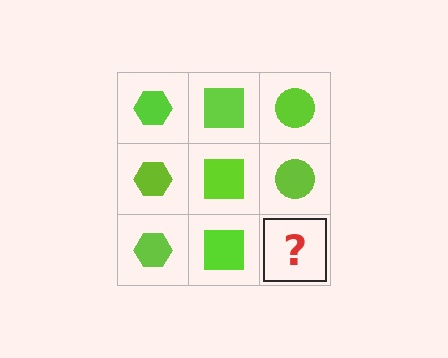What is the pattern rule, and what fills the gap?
The rule is that each column has a consistent shape. The gap should be filled with a lime circle.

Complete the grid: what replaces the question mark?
The question mark should be replaced with a lime circle.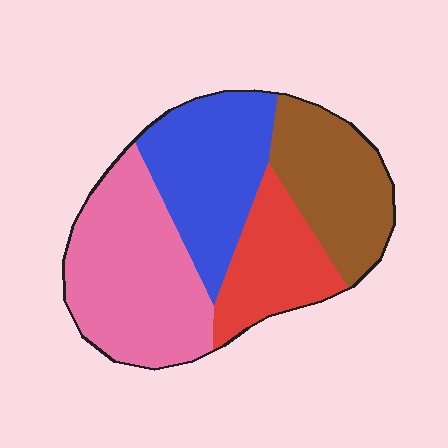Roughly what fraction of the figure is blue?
Blue covers 26% of the figure.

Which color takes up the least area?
Red, at roughly 20%.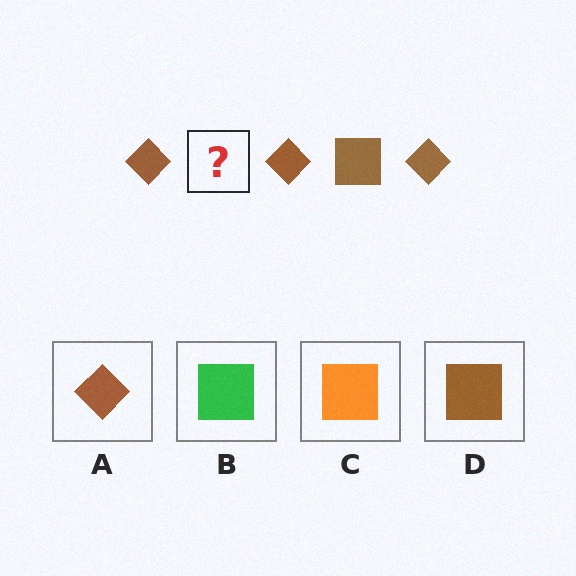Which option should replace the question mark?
Option D.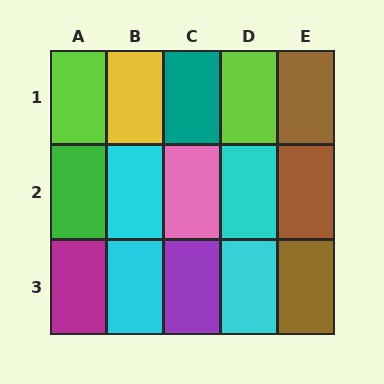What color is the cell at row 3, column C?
Purple.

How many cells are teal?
1 cell is teal.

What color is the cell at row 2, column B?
Cyan.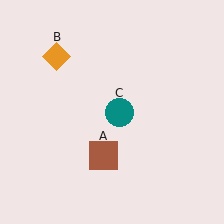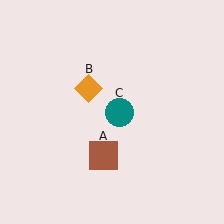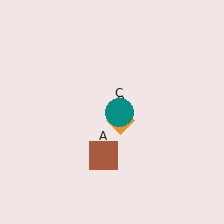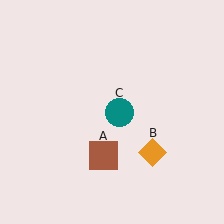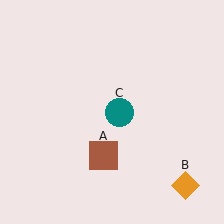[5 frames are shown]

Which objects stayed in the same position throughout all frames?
Brown square (object A) and teal circle (object C) remained stationary.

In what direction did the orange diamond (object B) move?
The orange diamond (object B) moved down and to the right.